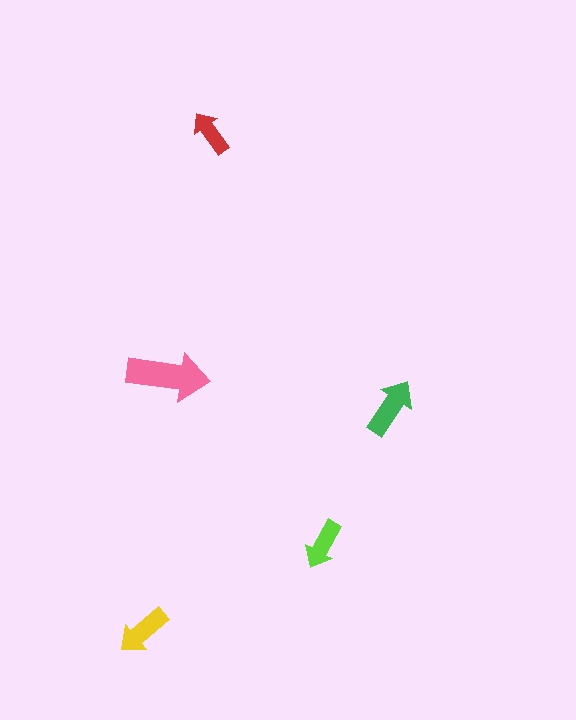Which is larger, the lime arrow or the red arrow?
The lime one.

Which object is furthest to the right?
The green arrow is rightmost.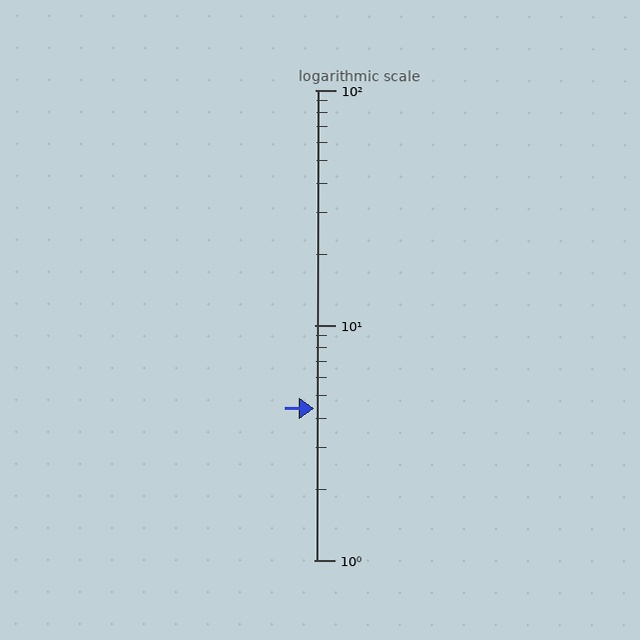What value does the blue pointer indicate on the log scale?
The pointer indicates approximately 4.4.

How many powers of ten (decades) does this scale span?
The scale spans 2 decades, from 1 to 100.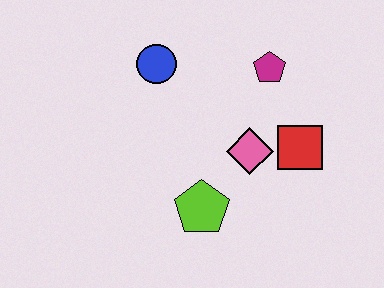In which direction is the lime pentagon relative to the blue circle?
The lime pentagon is below the blue circle.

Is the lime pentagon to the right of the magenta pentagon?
No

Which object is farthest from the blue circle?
The red square is farthest from the blue circle.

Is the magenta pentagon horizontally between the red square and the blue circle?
Yes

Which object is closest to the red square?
The pink diamond is closest to the red square.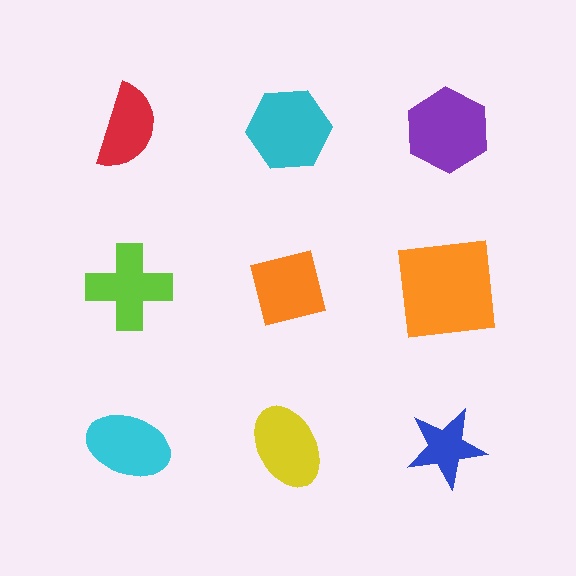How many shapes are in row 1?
3 shapes.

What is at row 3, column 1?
A cyan ellipse.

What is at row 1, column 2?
A cyan hexagon.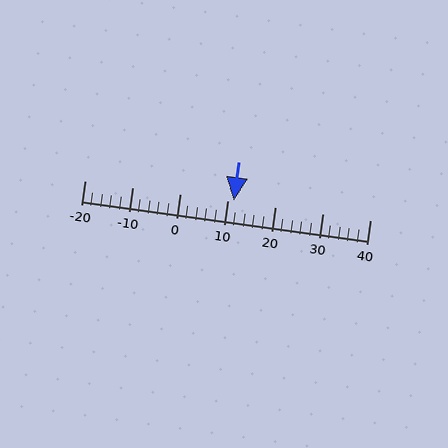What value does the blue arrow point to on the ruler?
The blue arrow points to approximately 11.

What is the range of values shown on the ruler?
The ruler shows values from -20 to 40.